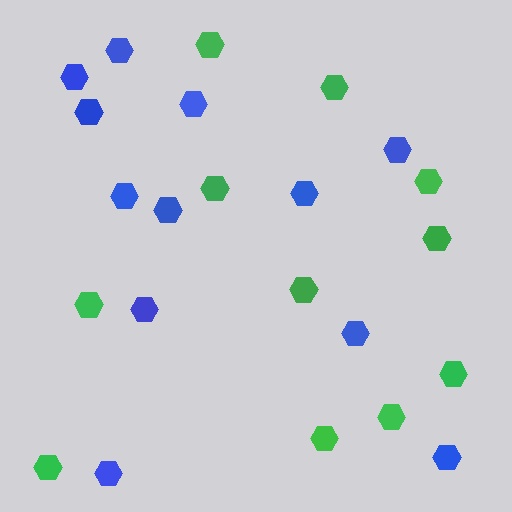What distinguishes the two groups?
There are 2 groups: one group of green hexagons (11) and one group of blue hexagons (12).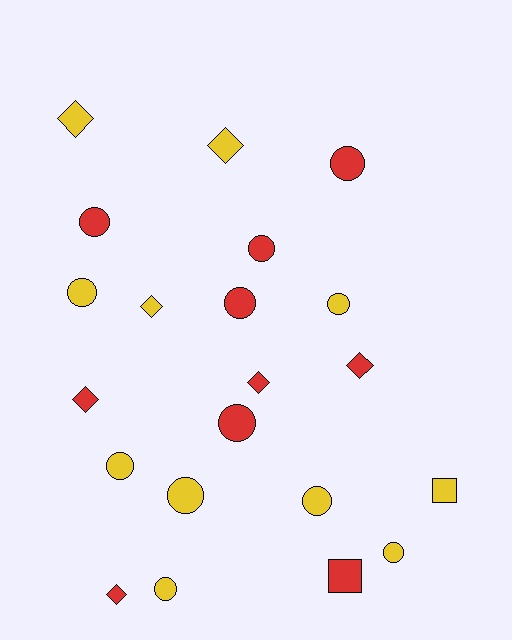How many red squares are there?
There is 1 red square.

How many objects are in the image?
There are 21 objects.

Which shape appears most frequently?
Circle, with 12 objects.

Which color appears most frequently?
Yellow, with 11 objects.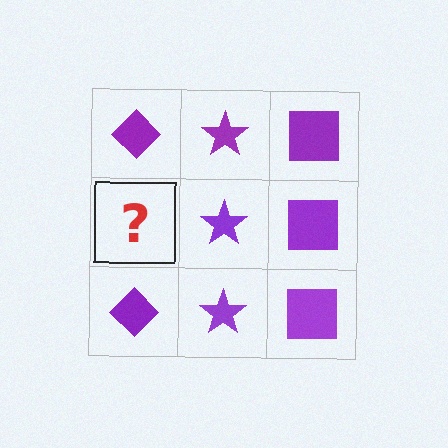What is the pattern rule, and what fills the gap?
The rule is that each column has a consistent shape. The gap should be filled with a purple diamond.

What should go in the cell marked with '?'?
The missing cell should contain a purple diamond.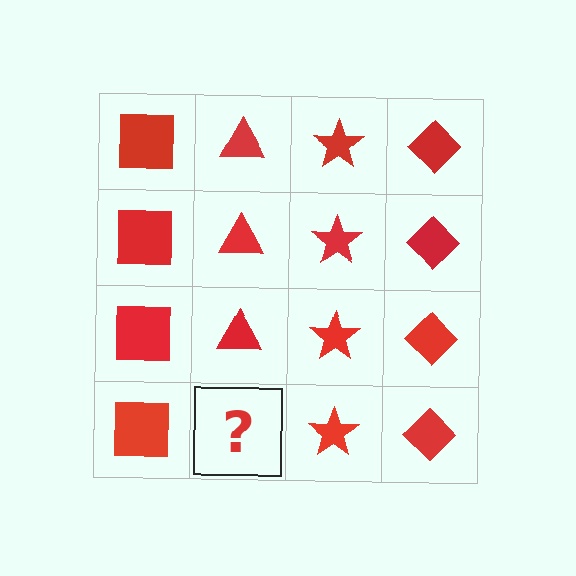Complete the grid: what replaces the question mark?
The question mark should be replaced with a red triangle.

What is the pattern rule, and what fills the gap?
The rule is that each column has a consistent shape. The gap should be filled with a red triangle.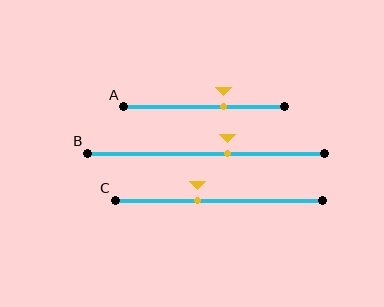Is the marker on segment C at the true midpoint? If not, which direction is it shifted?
No, the marker on segment C is shifted to the left by about 10% of the segment length.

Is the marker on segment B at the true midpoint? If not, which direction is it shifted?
No, the marker on segment B is shifted to the right by about 9% of the segment length.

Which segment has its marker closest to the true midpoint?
Segment B has its marker closest to the true midpoint.